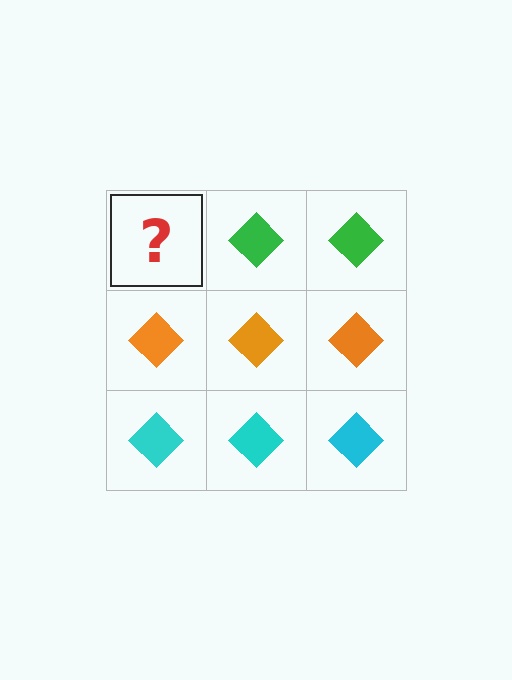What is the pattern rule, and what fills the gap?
The rule is that each row has a consistent color. The gap should be filled with a green diamond.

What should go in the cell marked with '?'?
The missing cell should contain a green diamond.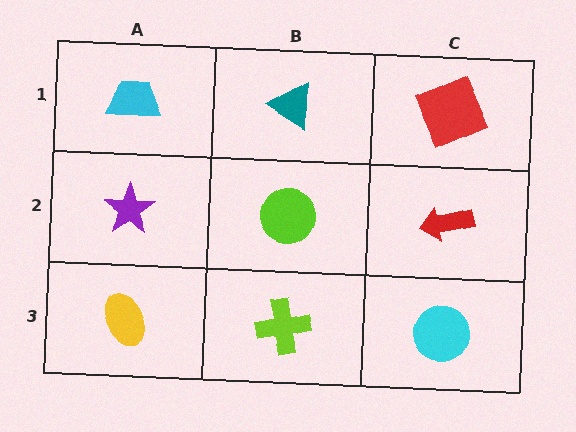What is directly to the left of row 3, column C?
A lime cross.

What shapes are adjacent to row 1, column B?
A lime circle (row 2, column B), a cyan trapezoid (row 1, column A), a red square (row 1, column C).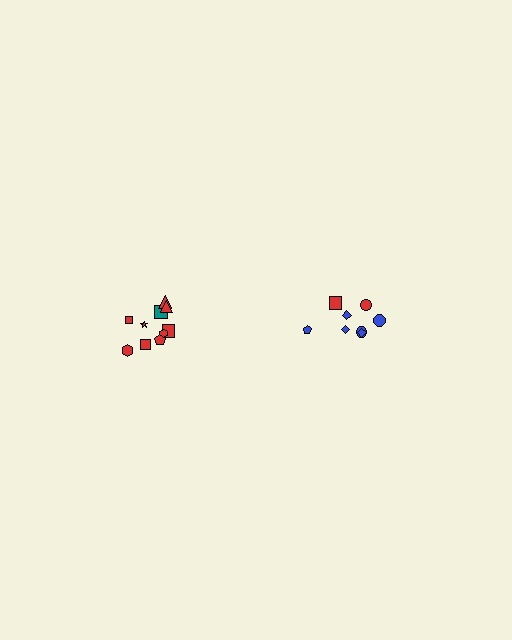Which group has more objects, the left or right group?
The left group.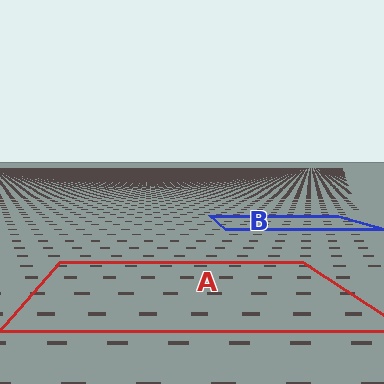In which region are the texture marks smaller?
The texture marks are smaller in region B, because it is farther away.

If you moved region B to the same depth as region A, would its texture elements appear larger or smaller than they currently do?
They would appear larger. At a closer depth, the same texture elements are projected at a bigger on-screen size.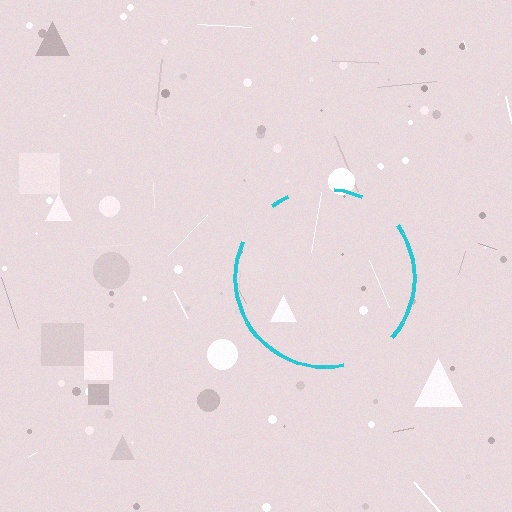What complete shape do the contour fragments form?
The contour fragments form a circle.